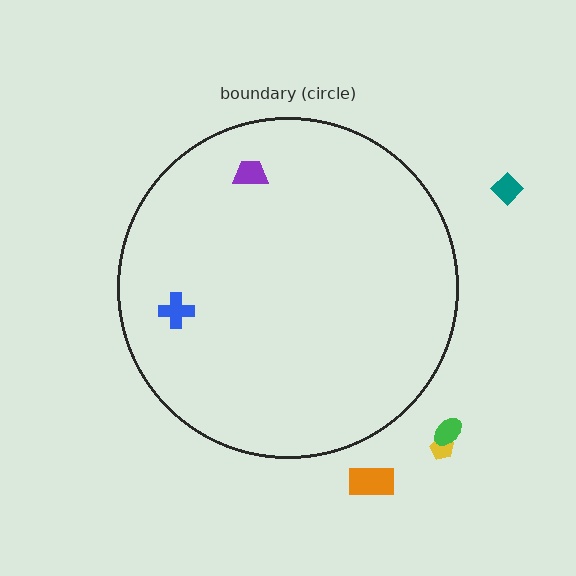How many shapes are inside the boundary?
2 inside, 4 outside.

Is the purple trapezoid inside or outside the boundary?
Inside.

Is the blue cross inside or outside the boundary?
Inside.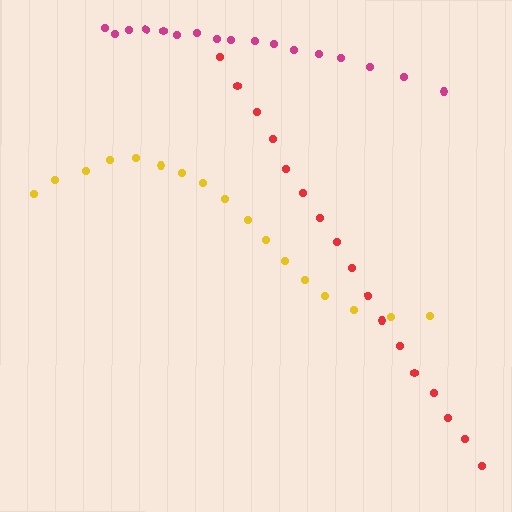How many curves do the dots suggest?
There are 3 distinct paths.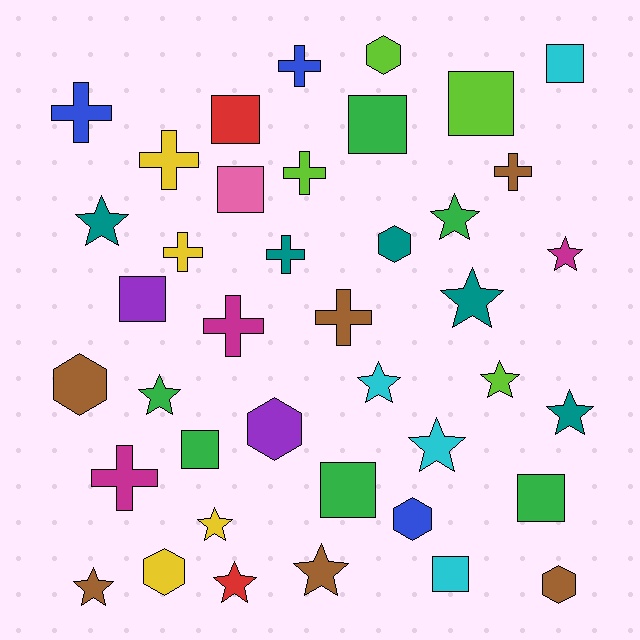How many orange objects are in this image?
There are no orange objects.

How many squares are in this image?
There are 10 squares.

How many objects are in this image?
There are 40 objects.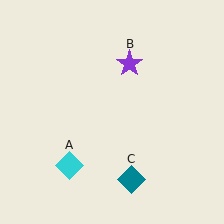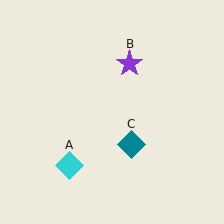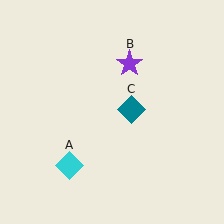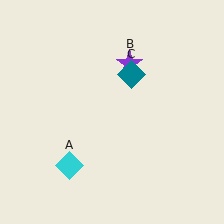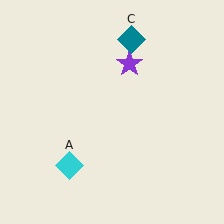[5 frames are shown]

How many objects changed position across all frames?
1 object changed position: teal diamond (object C).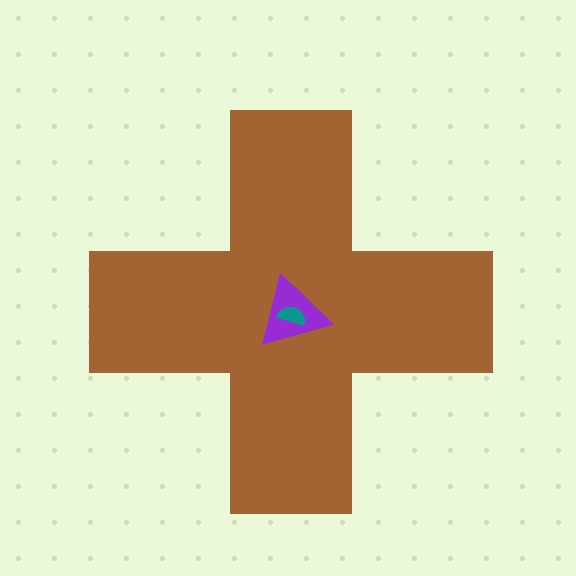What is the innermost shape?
The teal semicircle.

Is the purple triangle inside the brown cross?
Yes.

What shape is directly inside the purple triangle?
The teal semicircle.